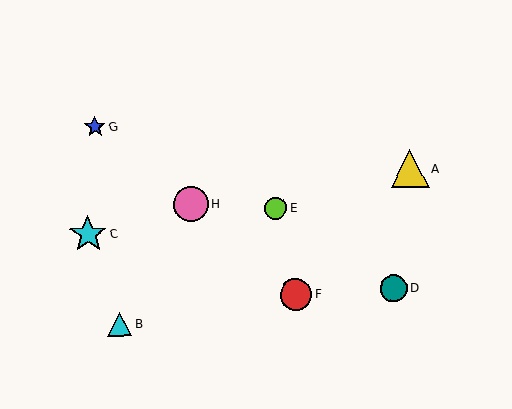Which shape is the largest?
The cyan star (labeled C) is the largest.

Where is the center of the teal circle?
The center of the teal circle is at (394, 288).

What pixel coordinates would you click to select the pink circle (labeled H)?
Click at (191, 204) to select the pink circle H.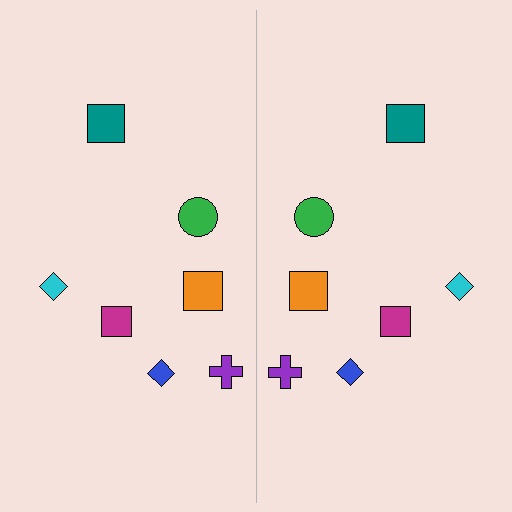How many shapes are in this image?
There are 14 shapes in this image.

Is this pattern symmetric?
Yes, this pattern has bilateral (reflection) symmetry.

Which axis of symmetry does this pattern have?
The pattern has a vertical axis of symmetry running through the center of the image.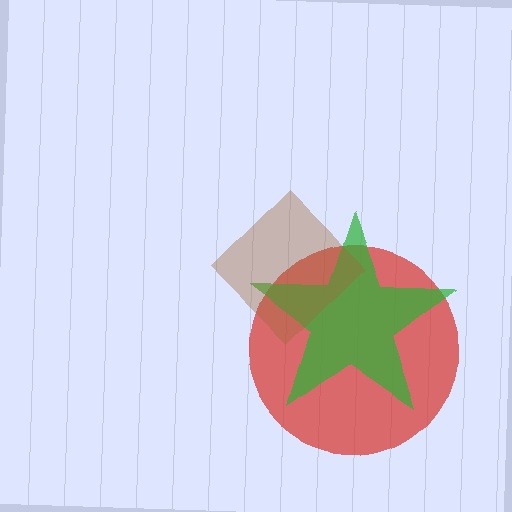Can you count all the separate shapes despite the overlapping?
Yes, there are 3 separate shapes.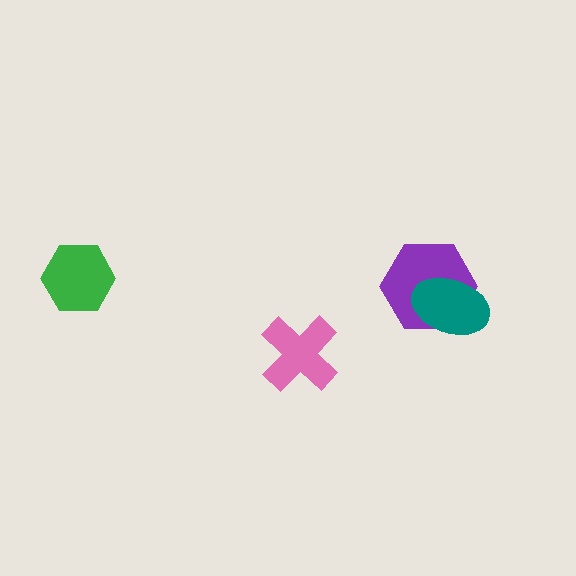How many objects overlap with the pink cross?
0 objects overlap with the pink cross.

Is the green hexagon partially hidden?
No, no other shape covers it.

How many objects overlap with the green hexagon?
0 objects overlap with the green hexagon.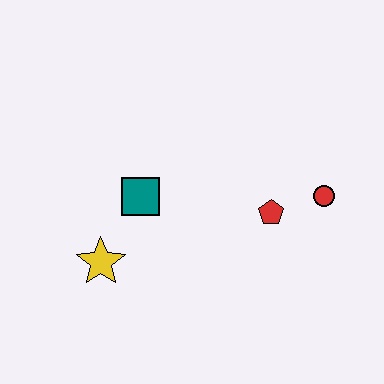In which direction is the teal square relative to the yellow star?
The teal square is above the yellow star.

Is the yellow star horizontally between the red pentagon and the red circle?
No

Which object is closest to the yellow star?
The teal square is closest to the yellow star.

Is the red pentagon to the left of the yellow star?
No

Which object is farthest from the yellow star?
The red circle is farthest from the yellow star.